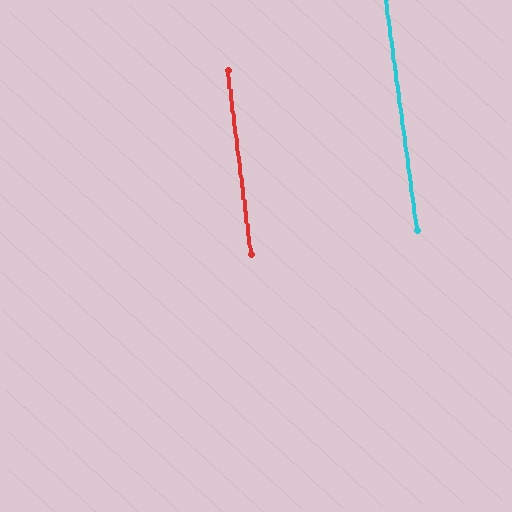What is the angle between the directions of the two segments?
Approximately 1 degree.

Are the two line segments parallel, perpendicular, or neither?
Parallel — their directions differ by only 0.7°.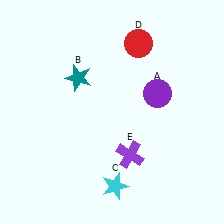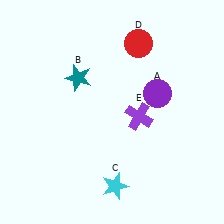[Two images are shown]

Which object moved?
The purple cross (E) moved up.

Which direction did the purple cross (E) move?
The purple cross (E) moved up.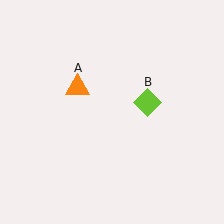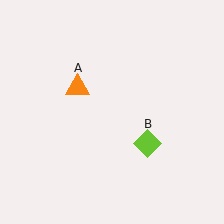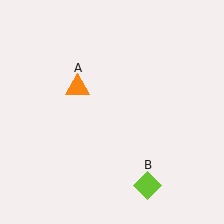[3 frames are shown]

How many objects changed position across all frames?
1 object changed position: lime diamond (object B).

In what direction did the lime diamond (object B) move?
The lime diamond (object B) moved down.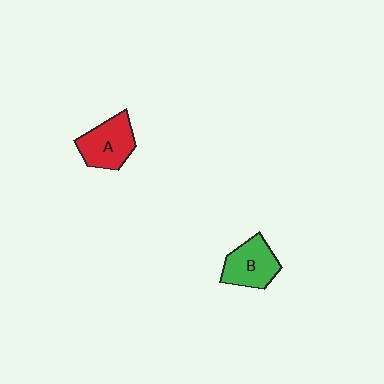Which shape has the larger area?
Shape A (red).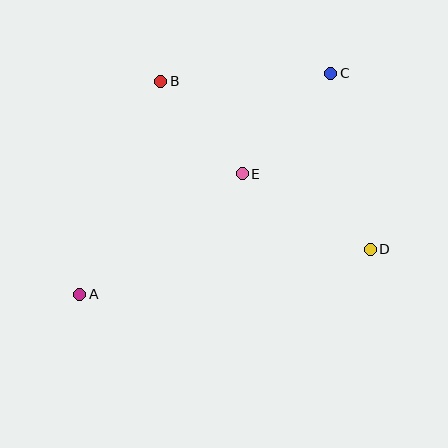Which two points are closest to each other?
Points B and E are closest to each other.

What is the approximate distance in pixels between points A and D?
The distance between A and D is approximately 294 pixels.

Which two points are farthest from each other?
Points A and C are farthest from each other.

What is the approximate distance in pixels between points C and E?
The distance between C and E is approximately 134 pixels.